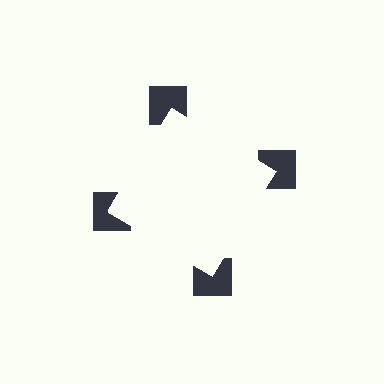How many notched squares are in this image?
There are 4 — one at each vertex of the illusory square.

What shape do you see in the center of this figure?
An illusory square — its edges are inferred from the aligned wedge cuts in the notched squares, not physically drawn.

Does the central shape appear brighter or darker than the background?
It typically appears slightly brighter than the background, even though no actual brightness change is drawn.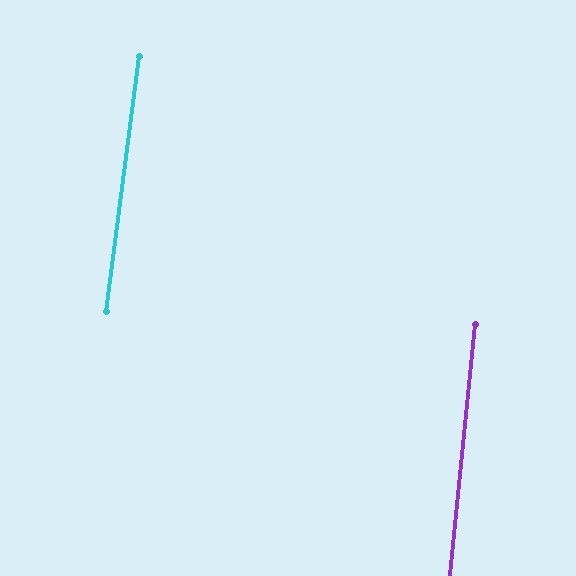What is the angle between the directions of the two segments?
Approximately 2 degrees.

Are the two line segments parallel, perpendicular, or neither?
Parallel — their directions differ by only 1.6°.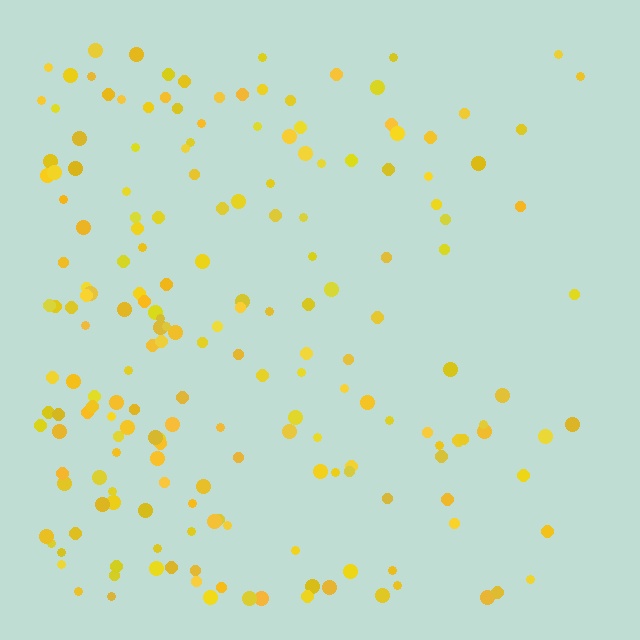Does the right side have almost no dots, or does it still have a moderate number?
Still a moderate number, just noticeably fewer than the left.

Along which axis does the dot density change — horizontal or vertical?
Horizontal.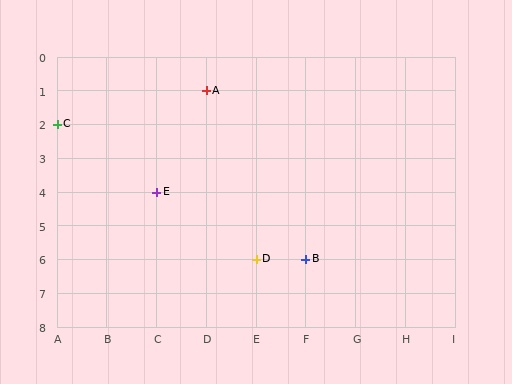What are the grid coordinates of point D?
Point D is at grid coordinates (E, 6).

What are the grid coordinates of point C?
Point C is at grid coordinates (A, 2).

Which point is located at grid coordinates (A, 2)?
Point C is at (A, 2).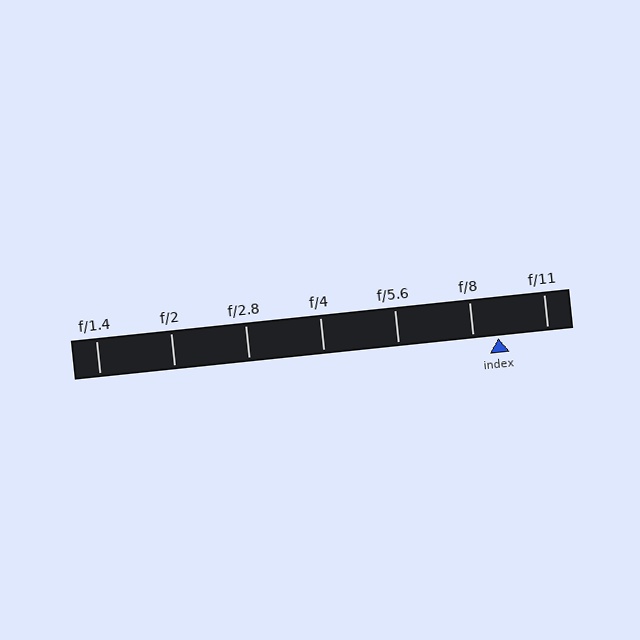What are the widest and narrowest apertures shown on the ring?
The widest aperture shown is f/1.4 and the narrowest is f/11.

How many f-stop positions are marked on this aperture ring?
There are 7 f-stop positions marked.